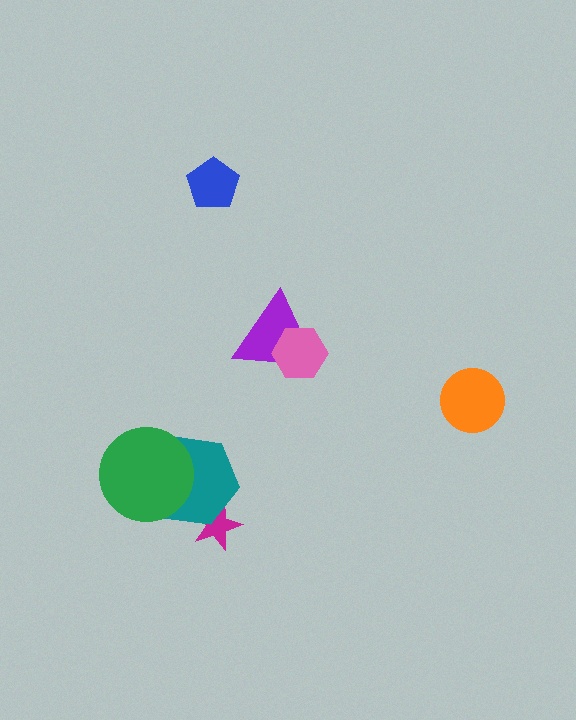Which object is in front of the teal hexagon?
The green circle is in front of the teal hexagon.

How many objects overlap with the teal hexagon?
2 objects overlap with the teal hexagon.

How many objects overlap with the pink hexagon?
1 object overlaps with the pink hexagon.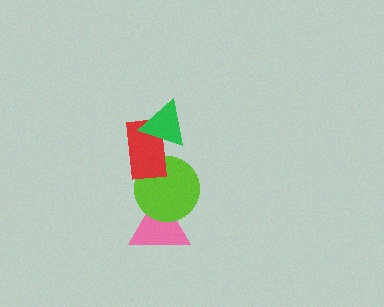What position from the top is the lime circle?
The lime circle is 3rd from the top.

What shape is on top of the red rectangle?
The green triangle is on top of the red rectangle.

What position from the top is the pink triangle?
The pink triangle is 4th from the top.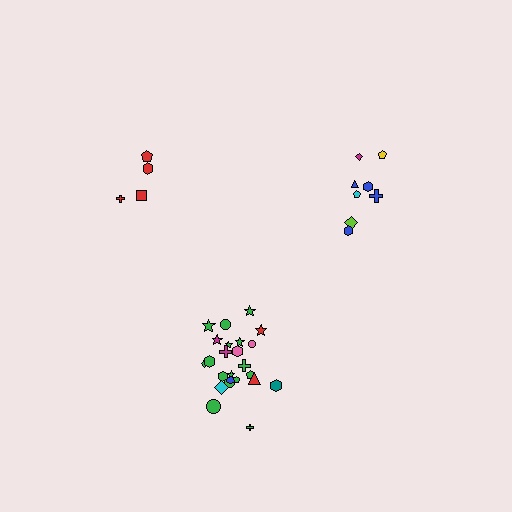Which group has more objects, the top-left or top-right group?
The top-right group.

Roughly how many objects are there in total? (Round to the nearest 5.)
Roughly 35 objects in total.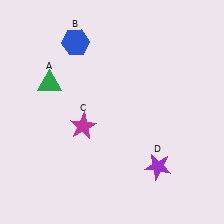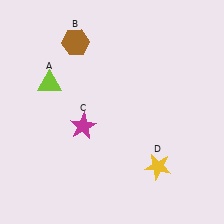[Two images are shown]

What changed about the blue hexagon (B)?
In Image 1, B is blue. In Image 2, it changed to brown.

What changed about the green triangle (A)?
In Image 1, A is green. In Image 2, it changed to lime.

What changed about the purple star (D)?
In Image 1, D is purple. In Image 2, it changed to yellow.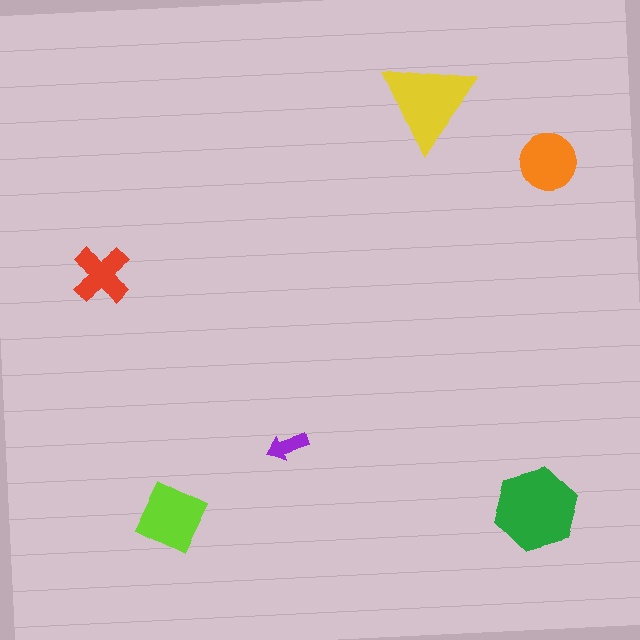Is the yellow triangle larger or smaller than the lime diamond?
Larger.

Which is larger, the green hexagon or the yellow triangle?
The green hexagon.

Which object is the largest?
The green hexagon.